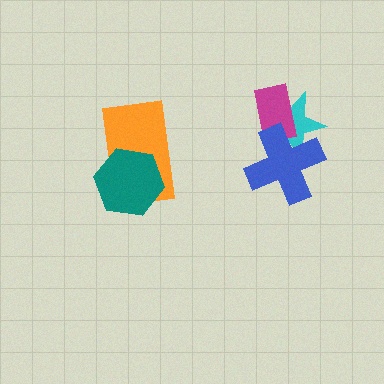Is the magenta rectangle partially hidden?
Yes, it is partially covered by another shape.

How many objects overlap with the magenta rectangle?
2 objects overlap with the magenta rectangle.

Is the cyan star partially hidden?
Yes, it is partially covered by another shape.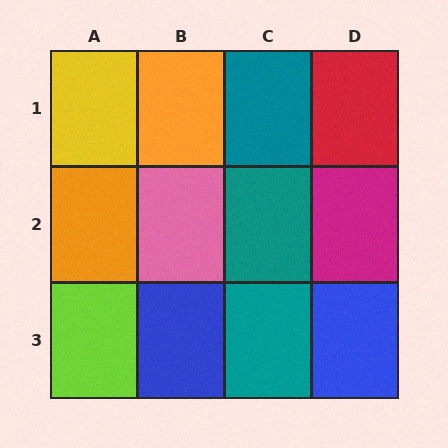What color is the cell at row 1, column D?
Red.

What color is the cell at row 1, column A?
Yellow.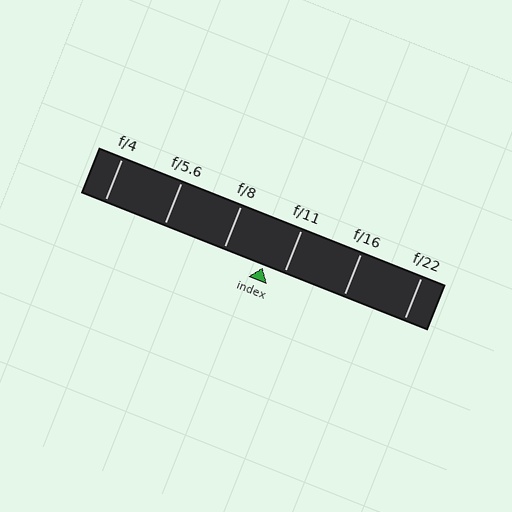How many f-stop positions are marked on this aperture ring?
There are 6 f-stop positions marked.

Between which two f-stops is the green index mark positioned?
The index mark is between f/8 and f/11.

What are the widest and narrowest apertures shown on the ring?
The widest aperture shown is f/4 and the narrowest is f/22.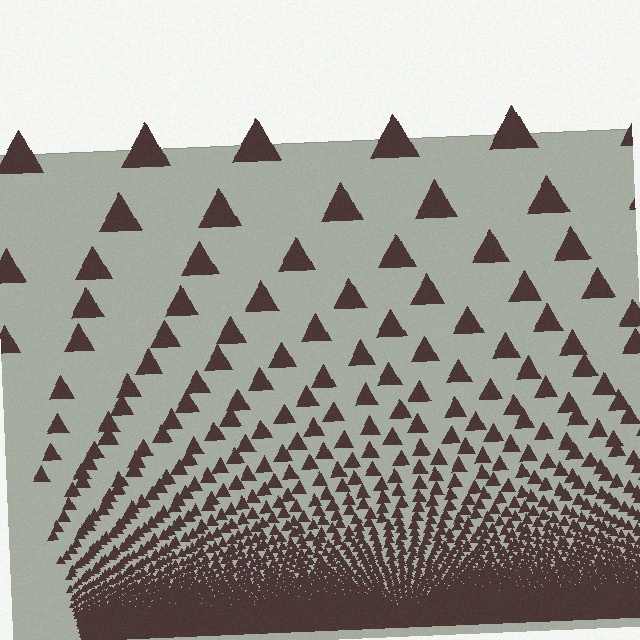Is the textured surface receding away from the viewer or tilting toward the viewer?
The surface appears to tilt toward the viewer. Texture elements get larger and sparser toward the top.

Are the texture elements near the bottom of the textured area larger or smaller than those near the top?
Smaller. The gradient is inverted — elements near the bottom are smaller and denser.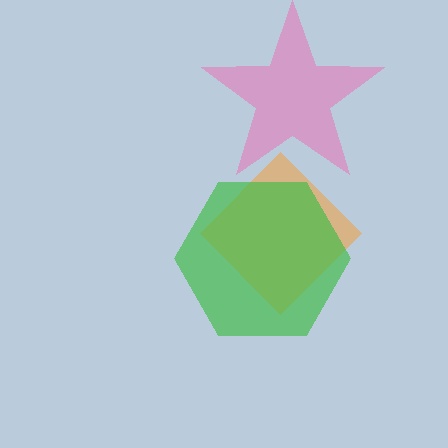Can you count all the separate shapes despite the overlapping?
Yes, there are 3 separate shapes.